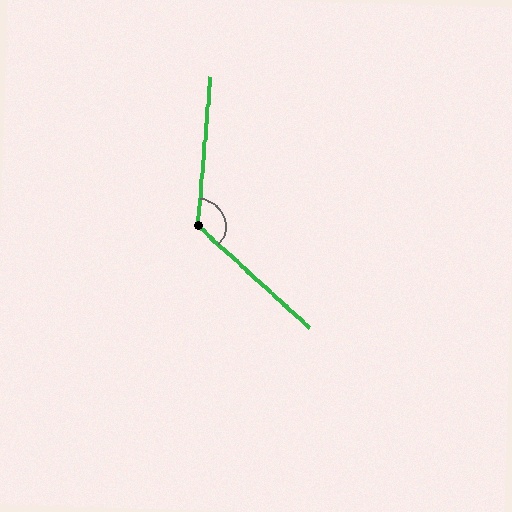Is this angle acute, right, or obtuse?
It is obtuse.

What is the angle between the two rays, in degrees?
Approximately 128 degrees.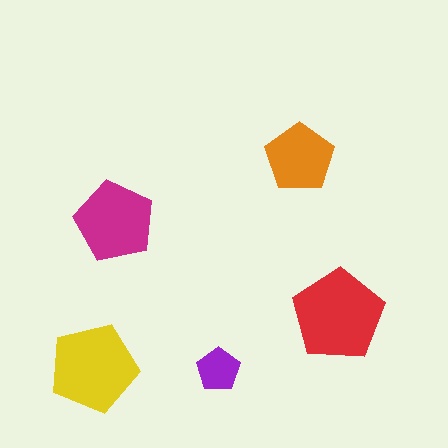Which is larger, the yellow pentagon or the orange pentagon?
The yellow one.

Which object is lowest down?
The purple pentagon is bottommost.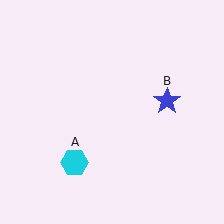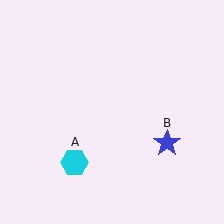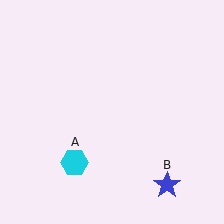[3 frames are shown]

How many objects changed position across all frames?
1 object changed position: blue star (object B).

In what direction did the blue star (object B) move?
The blue star (object B) moved down.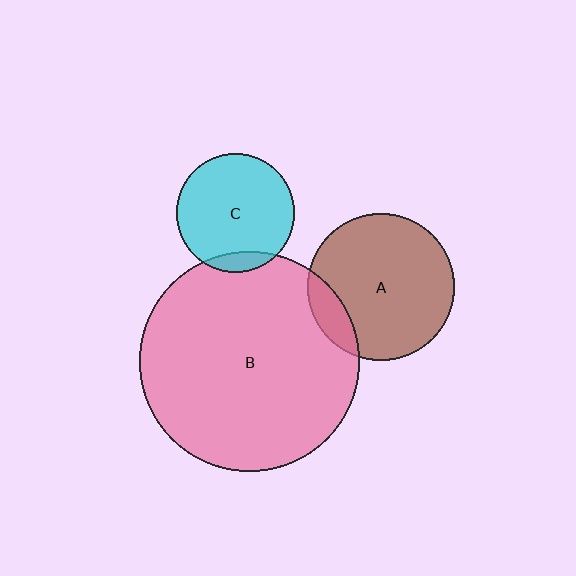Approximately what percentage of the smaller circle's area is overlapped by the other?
Approximately 15%.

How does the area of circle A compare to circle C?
Approximately 1.5 times.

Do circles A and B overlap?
Yes.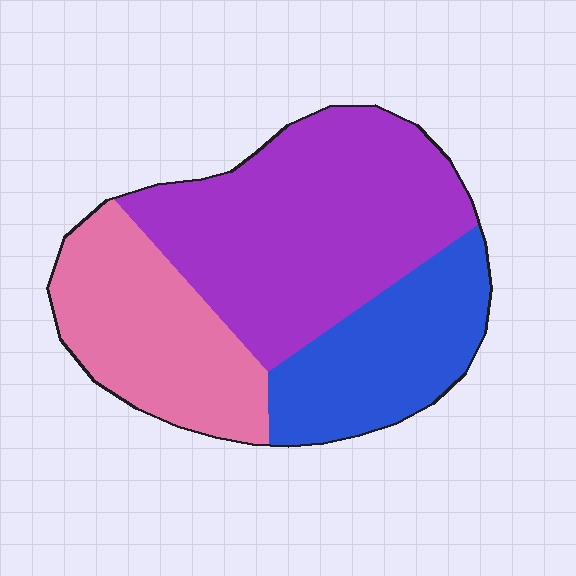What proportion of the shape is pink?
Pink covers roughly 30% of the shape.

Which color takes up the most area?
Purple, at roughly 45%.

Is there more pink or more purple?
Purple.